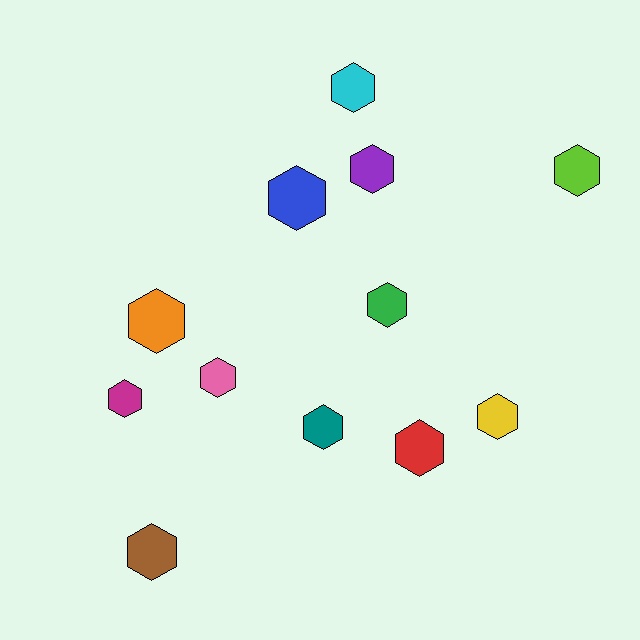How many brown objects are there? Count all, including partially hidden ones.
There is 1 brown object.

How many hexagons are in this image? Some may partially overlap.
There are 12 hexagons.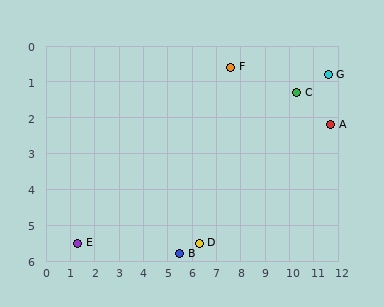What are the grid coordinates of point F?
Point F is at approximately (7.6, 0.6).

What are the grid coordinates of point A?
Point A is at approximately (11.7, 2.2).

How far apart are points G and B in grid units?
Points G and B are about 7.9 grid units apart.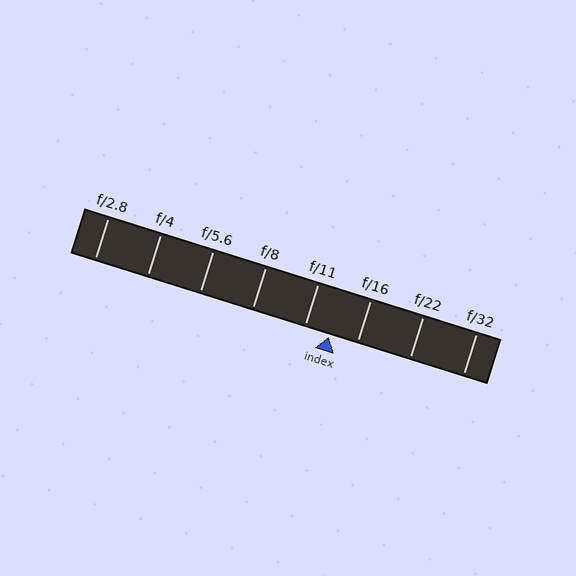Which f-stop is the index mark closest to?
The index mark is closest to f/11.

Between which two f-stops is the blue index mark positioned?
The index mark is between f/11 and f/16.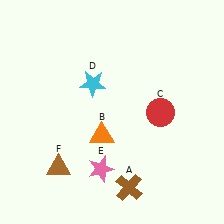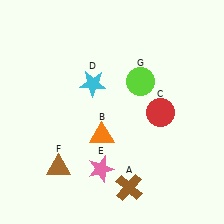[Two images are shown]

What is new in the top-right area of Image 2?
A lime circle (G) was added in the top-right area of Image 2.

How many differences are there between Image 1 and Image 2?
There is 1 difference between the two images.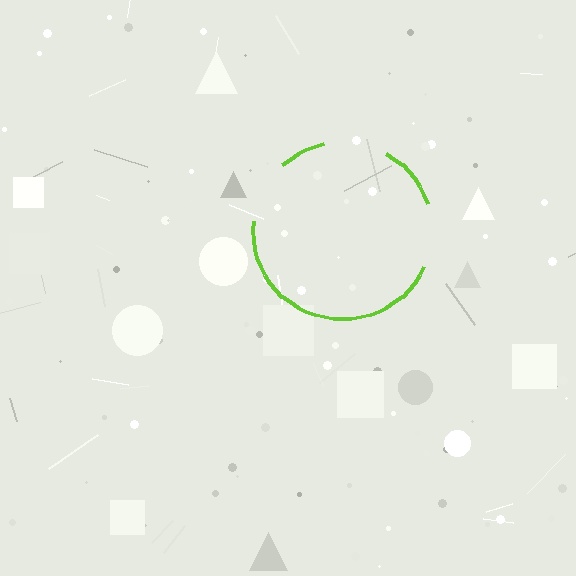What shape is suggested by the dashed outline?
The dashed outline suggests a circle.